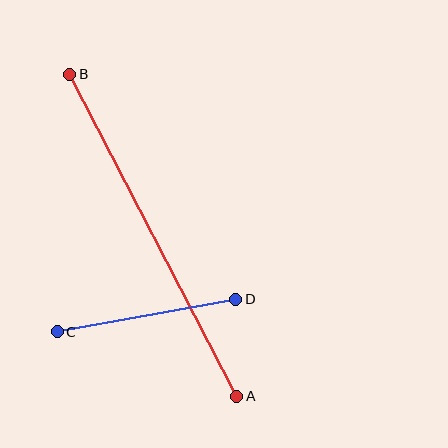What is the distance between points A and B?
The distance is approximately 363 pixels.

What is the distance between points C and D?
The distance is approximately 181 pixels.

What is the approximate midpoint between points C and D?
The midpoint is at approximately (146, 315) pixels.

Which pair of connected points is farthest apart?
Points A and B are farthest apart.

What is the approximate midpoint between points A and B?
The midpoint is at approximately (153, 235) pixels.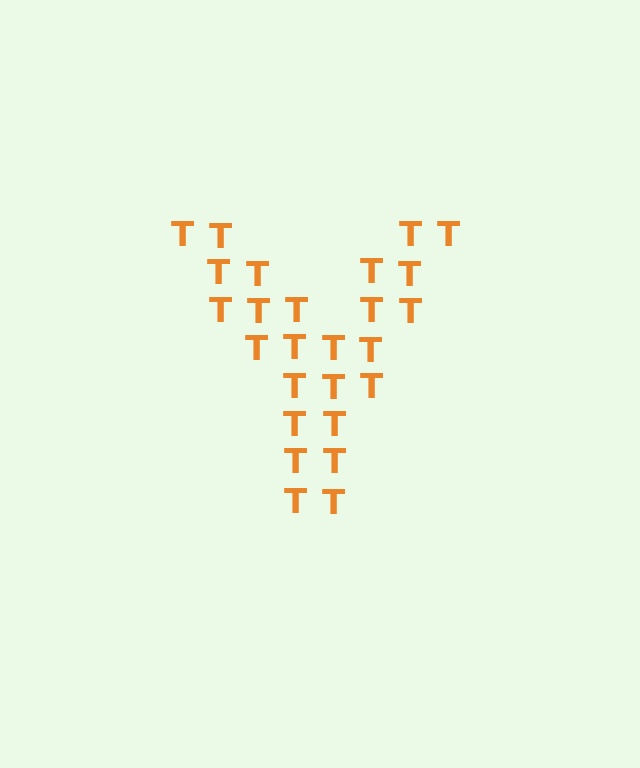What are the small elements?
The small elements are letter T's.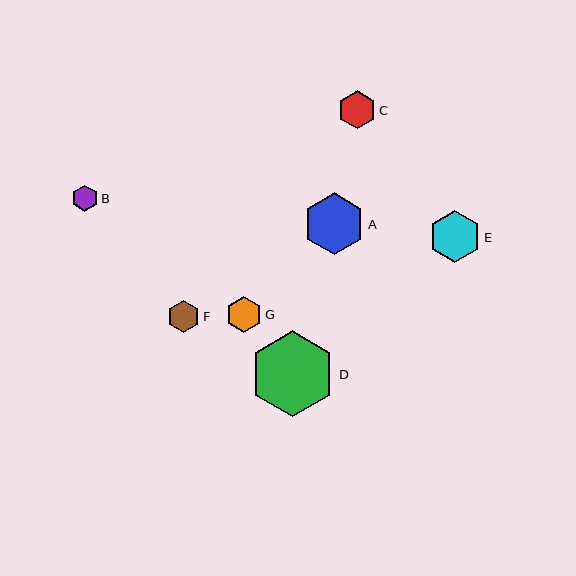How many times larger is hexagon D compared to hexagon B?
Hexagon D is approximately 3.3 times the size of hexagon B.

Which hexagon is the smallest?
Hexagon B is the smallest with a size of approximately 26 pixels.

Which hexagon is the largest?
Hexagon D is the largest with a size of approximately 86 pixels.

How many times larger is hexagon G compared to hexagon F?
Hexagon G is approximately 1.1 times the size of hexagon F.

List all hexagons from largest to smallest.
From largest to smallest: D, A, E, C, G, F, B.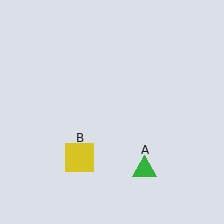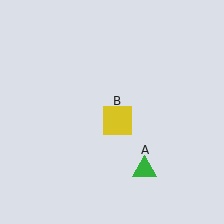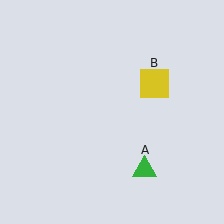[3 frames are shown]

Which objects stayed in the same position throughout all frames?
Green triangle (object A) remained stationary.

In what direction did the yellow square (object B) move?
The yellow square (object B) moved up and to the right.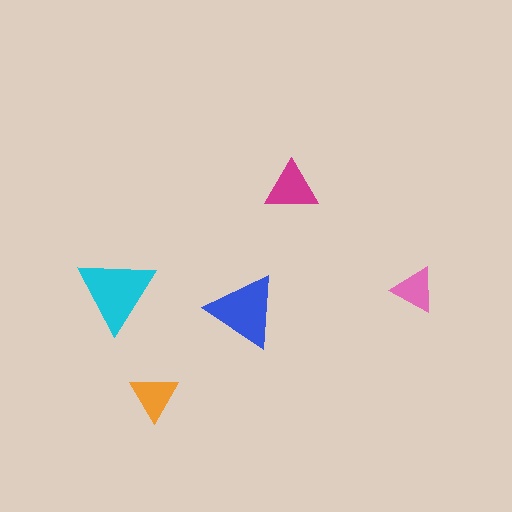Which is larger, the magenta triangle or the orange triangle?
The magenta one.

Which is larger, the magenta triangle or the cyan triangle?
The cyan one.